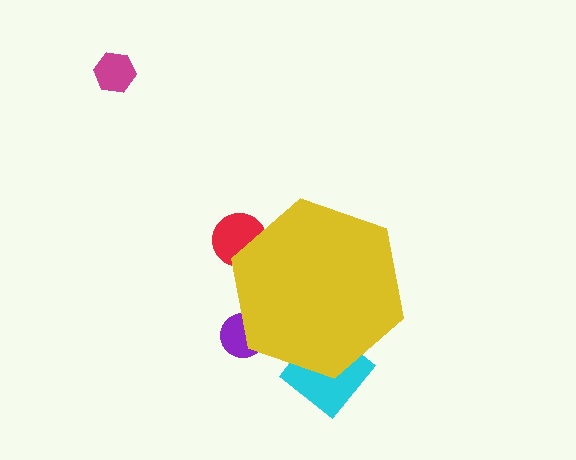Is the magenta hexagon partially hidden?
No, the magenta hexagon is fully visible.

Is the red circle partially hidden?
Yes, the red circle is partially hidden behind the yellow hexagon.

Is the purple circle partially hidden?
Yes, the purple circle is partially hidden behind the yellow hexagon.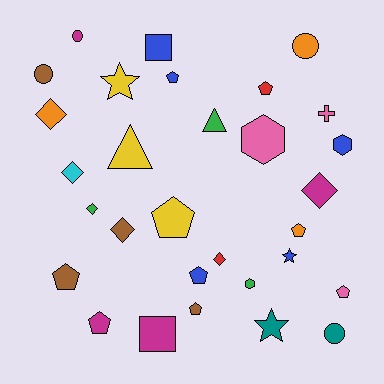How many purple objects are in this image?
There are no purple objects.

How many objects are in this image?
There are 30 objects.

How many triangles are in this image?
There are 2 triangles.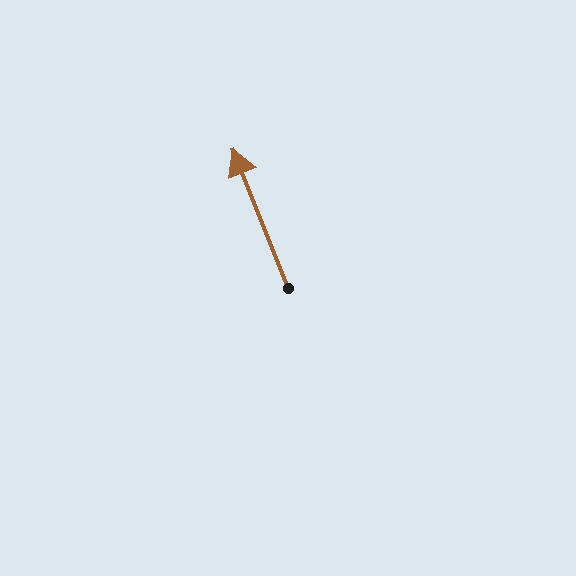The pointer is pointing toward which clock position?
Roughly 11 o'clock.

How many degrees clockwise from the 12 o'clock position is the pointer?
Approximately 338 degrees.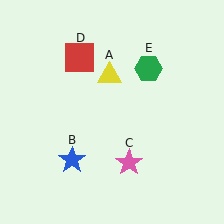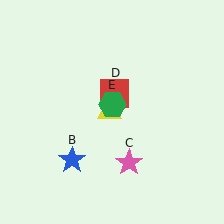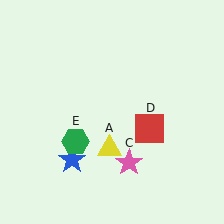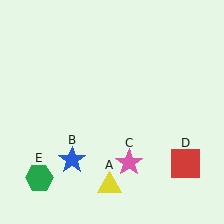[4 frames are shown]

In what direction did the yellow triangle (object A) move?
The yellow triangle (object A) moved down.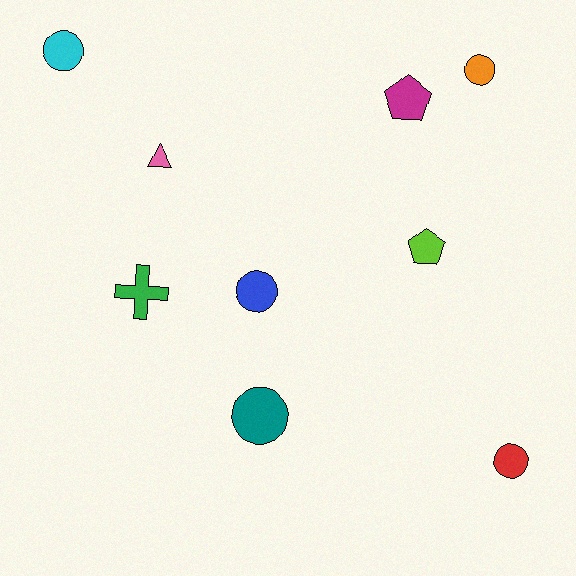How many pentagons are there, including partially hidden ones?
There are 2 pentagons.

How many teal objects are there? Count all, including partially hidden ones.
There is 1 teal object.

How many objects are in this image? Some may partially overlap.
There are 9 objects.